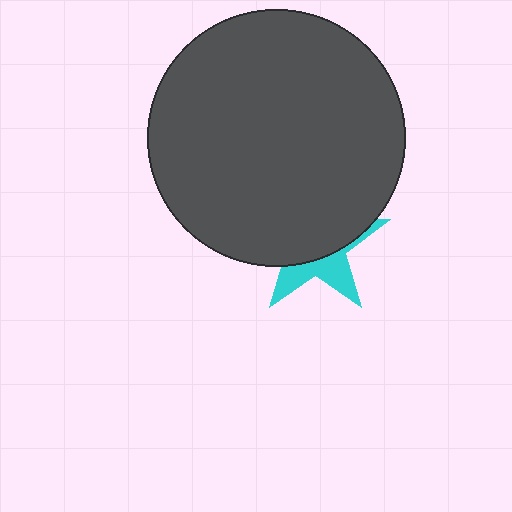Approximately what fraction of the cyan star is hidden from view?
Roughly 64% of the cyan star is hidden behind the dark gray circle.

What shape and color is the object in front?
The object in front is a dark gray circle.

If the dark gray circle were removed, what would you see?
You would see the complete cyan star.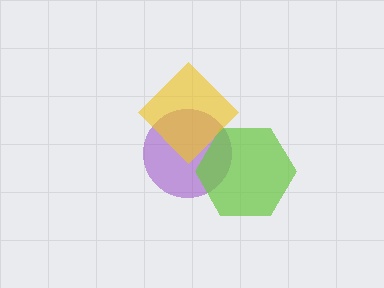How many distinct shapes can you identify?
There are 3 distinct shapes: a purple circle, a lime hexagon, a yellow diamond.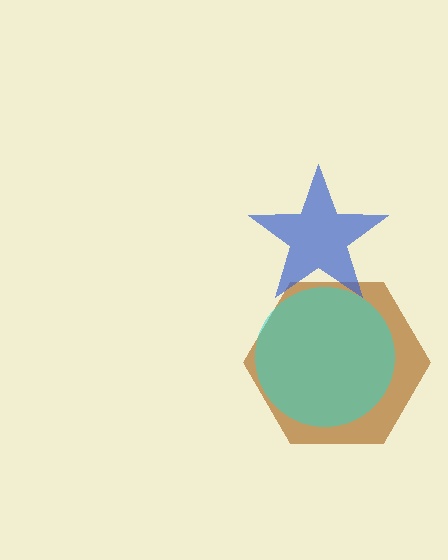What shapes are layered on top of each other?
The layered shapes are: a brown hexagon, a cyan circle, a blue star.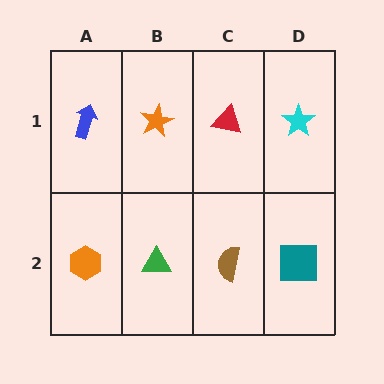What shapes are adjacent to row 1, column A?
An orange hexagon (row 2, column A), an orange star (row 1, column B).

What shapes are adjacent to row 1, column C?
A brown semicircle (row 2, column C), an orange star (row 1, column B), a cyan star (row 1, column D).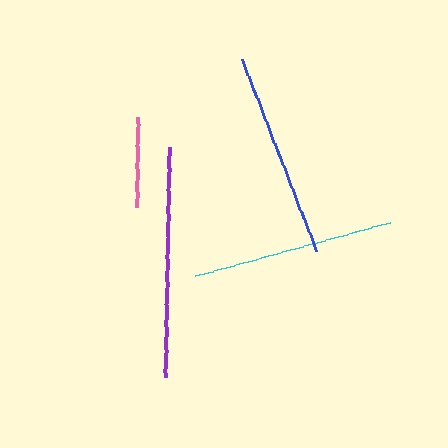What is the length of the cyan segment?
The cyan segment is approximately 202 pixels long.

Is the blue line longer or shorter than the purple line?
The purple line is longer than the blue line.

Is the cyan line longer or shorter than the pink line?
The cyan line is longer than the pink line.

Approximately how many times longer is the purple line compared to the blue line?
The purple line is approximately 1.1 times the length of the blue line.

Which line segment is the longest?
The purple line is the longest at approximately 229 pixels.